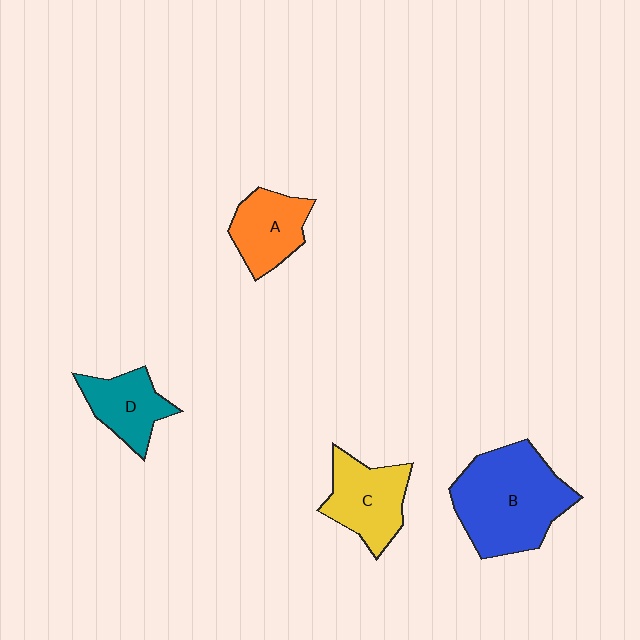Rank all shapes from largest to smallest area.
From largest to smallest: B (blue), C (yellow), A (orange), D (teal).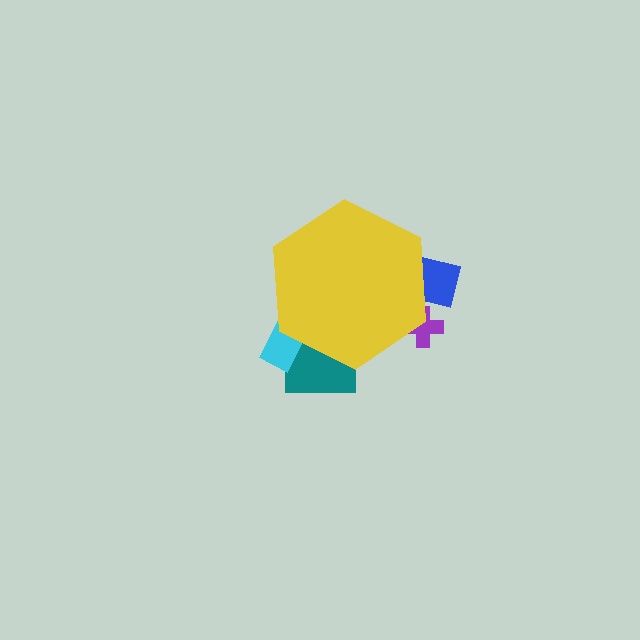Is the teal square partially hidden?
Yes, the teal square is partially hidden behind the yellow hexagon.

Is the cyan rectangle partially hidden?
Yes, the cyan rectangle is partially hidden behind the yellow hexagon.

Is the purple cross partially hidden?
Yes, the purple cross is partially hidden behind the yellow hexagon.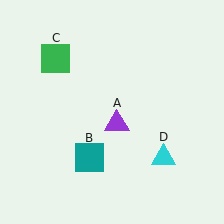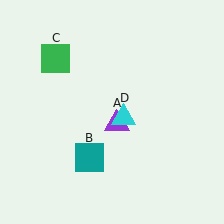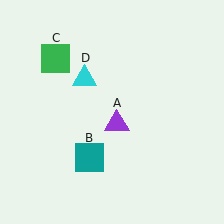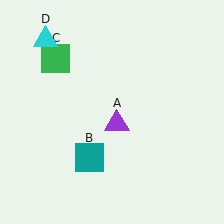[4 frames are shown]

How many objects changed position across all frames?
1 object changed position: cyan triangle (object D).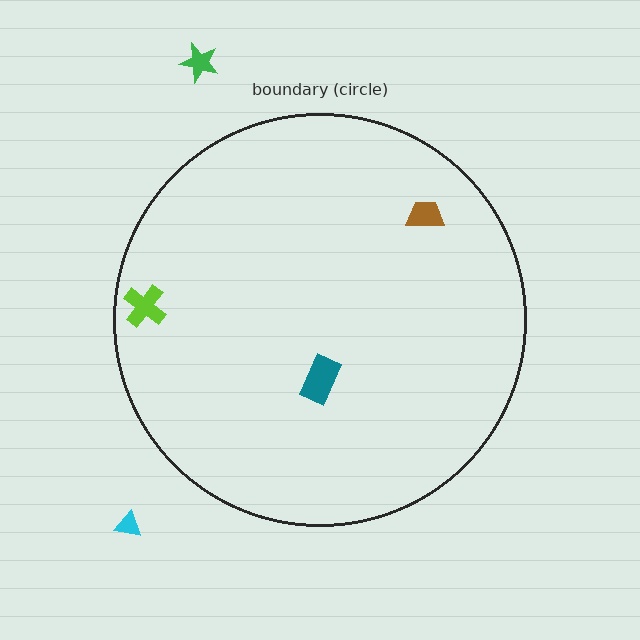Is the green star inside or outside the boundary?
Outside.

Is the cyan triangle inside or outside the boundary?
Outside.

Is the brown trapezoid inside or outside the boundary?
Inside.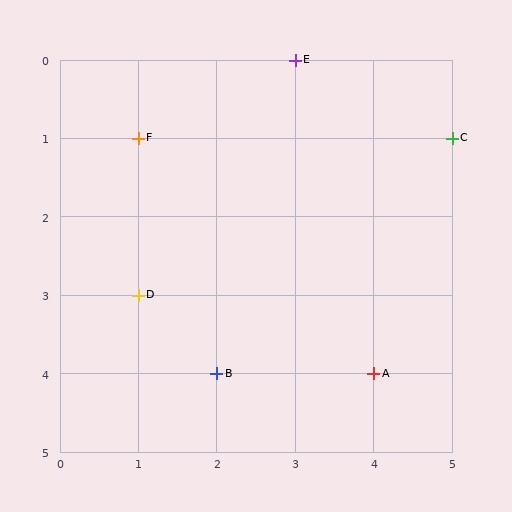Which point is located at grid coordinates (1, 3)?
Point D is at (1, 3).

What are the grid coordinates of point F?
Point F is at grid coordinates (1, 1).